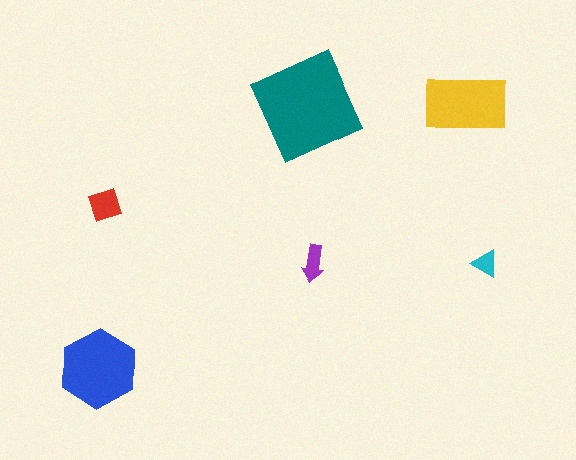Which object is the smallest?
The cyan triangle.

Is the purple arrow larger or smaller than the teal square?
Smaller.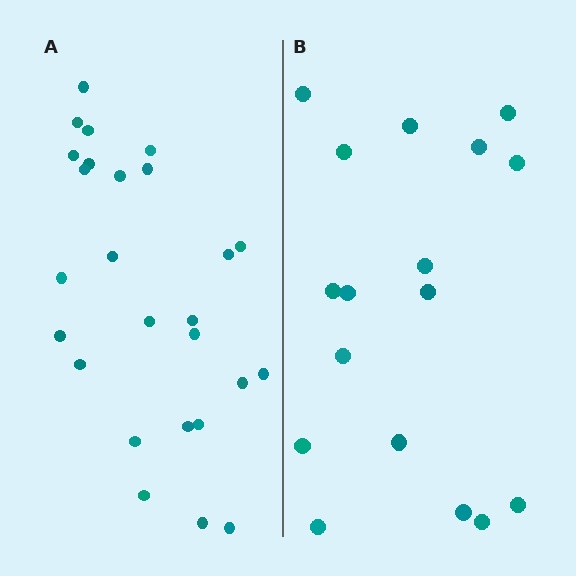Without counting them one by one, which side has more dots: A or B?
Region A (the left region) has more dots.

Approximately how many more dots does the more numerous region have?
Region A has roughly 8 or so more dots than region B.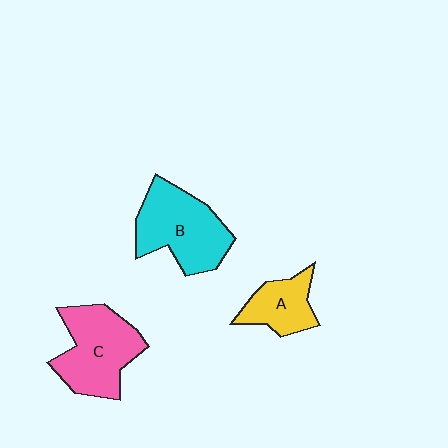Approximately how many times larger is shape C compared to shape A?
Approximately 1.7 times.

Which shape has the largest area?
Shape B (cyan).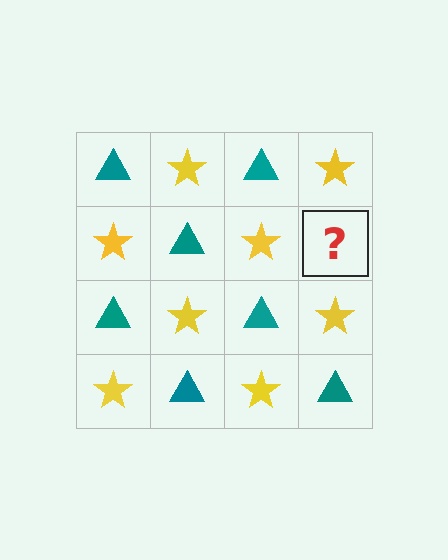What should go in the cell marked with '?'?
The missing cell should contain a teal triangle.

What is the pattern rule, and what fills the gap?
The rule is that it alternates teal triangle and yellow star in a checkerboard pattern. The gap should be filled with a teal triangle.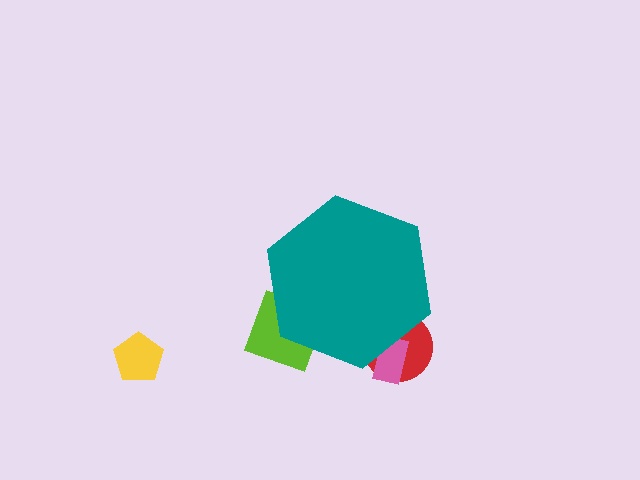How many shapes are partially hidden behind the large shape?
3 shapes are partially hidden.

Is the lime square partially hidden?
Yes, the lime square is partially hidden behind the teal hexagon.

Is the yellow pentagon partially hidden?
No, the yellow pentagon is fully visible.